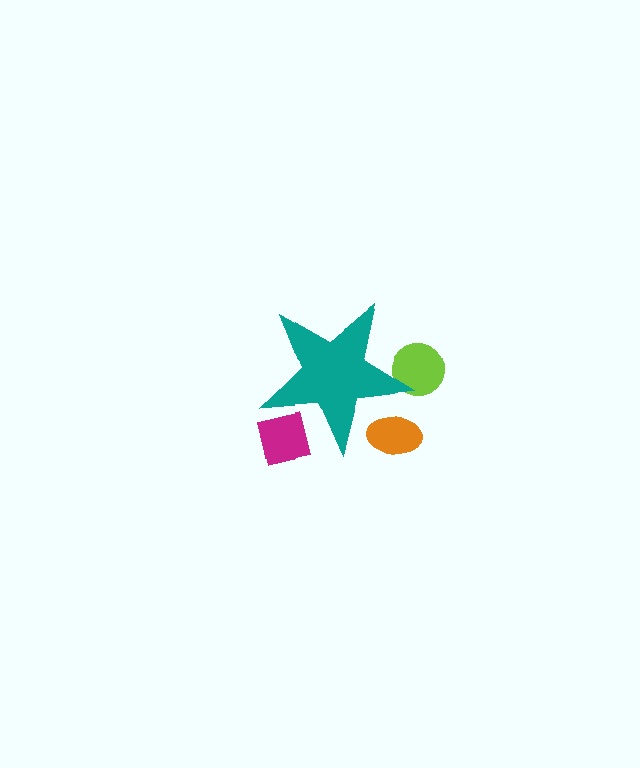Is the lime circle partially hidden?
Yes, the lime circle is partially hidden behind the teal star.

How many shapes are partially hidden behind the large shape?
3 shapes are partially hidden.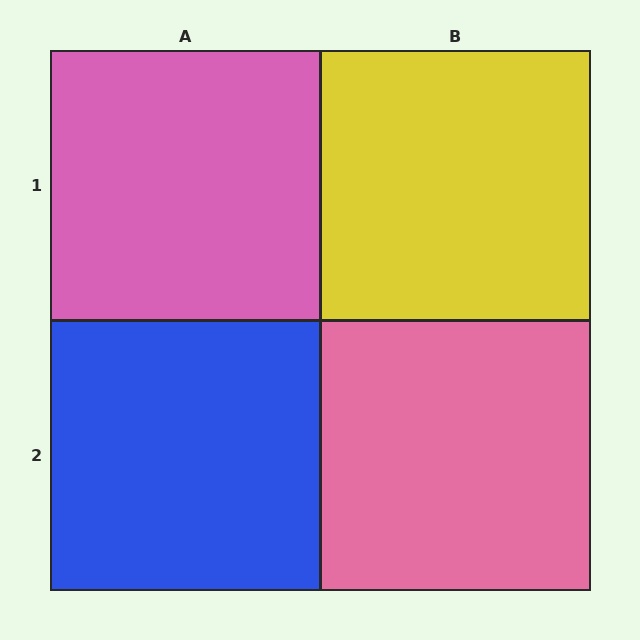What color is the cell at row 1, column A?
Pink.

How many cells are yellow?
1 cell is yellow.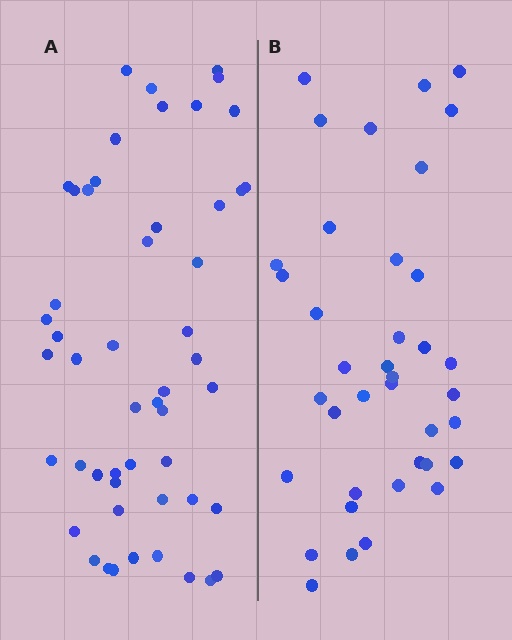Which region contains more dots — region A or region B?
Region A (the left region) has more dots.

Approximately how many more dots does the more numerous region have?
Region A has approximately 15 more dots than region B.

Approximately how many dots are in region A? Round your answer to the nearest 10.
About 50 dots. (The exact count is 51, which rounds to 50.)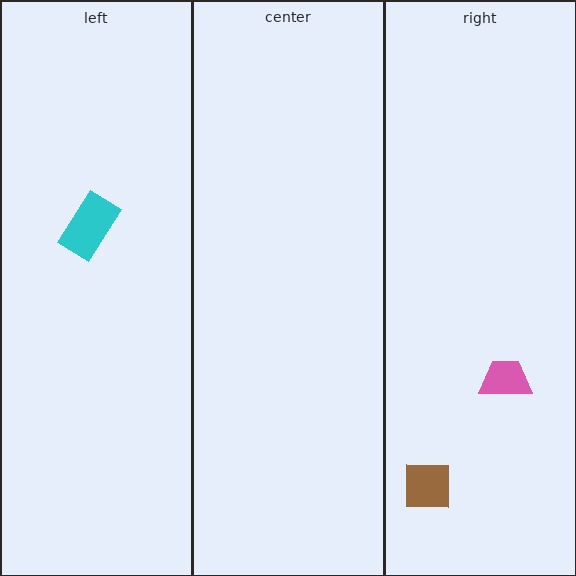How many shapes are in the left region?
1.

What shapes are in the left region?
The cyan rectangle.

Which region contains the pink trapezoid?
The right region.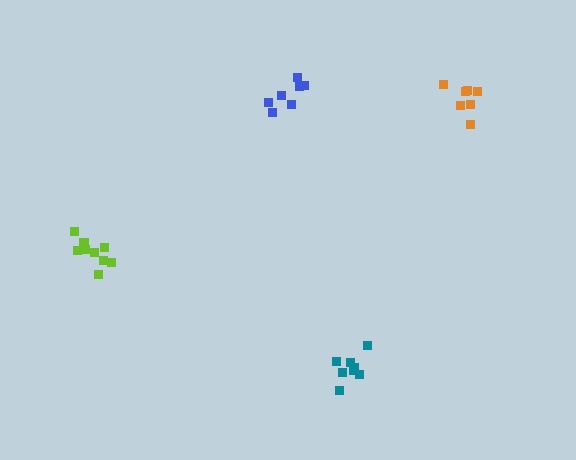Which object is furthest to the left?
The lime cluster is leftmost.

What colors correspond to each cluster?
The clusters are colored: lime, teal, blue, orange.